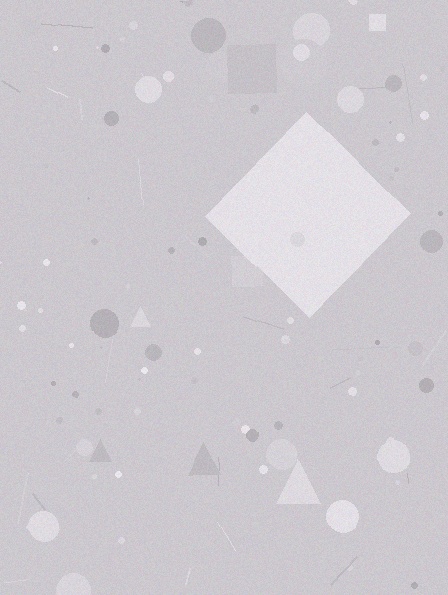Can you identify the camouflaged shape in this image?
The camouflaged shape is a diamond.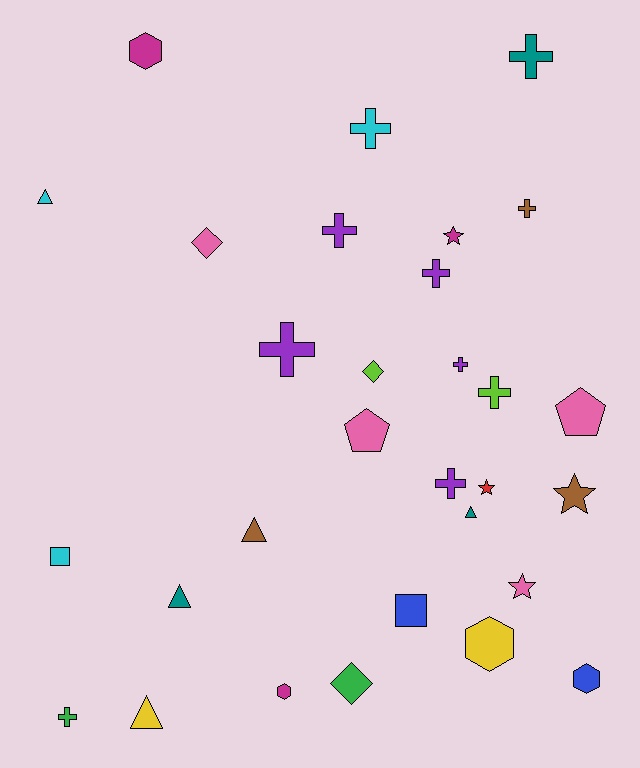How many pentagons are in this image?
There are 2 pentagons.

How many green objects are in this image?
There are 2 green objects.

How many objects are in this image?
There are 30 objects.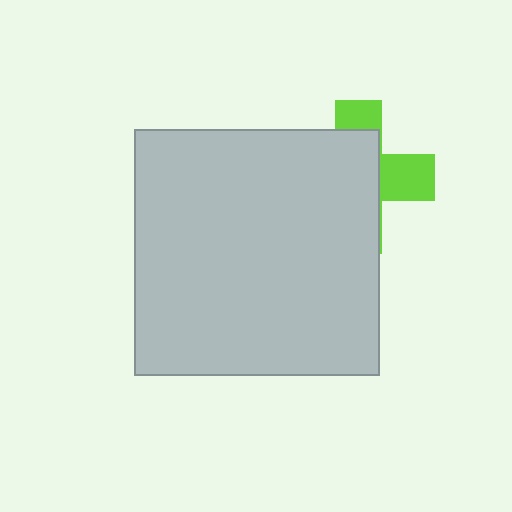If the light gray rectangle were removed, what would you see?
You would see the complete lime cross.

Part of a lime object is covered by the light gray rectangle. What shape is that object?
It is a cross.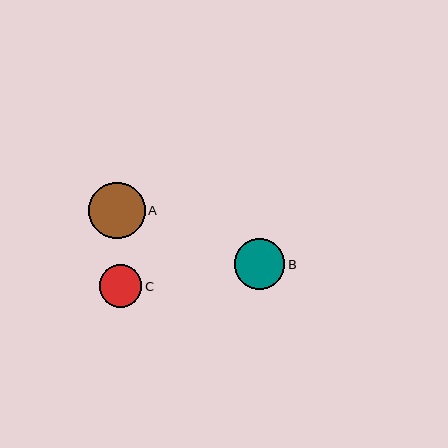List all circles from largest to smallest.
From largest to smallest: A, B, C.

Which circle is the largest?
Circle A is the largest with a size of approximately 57 pixels.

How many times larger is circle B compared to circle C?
Circle B is approximately 1.2 times the size of circle C.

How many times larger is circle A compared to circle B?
Circle A is approximately 1.1 times the size of circle B.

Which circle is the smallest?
Circle C is the smallest with a size of approximately 42 pixels.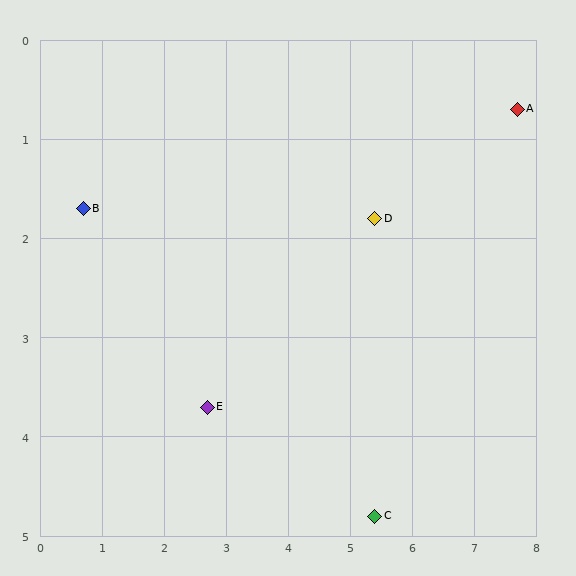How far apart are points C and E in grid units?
Points C and E are about 2.9 grid units apart.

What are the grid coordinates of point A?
Point A is at approximately (7.7, 0.7).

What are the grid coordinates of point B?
Point B is at approximately (0.7, 1.7).